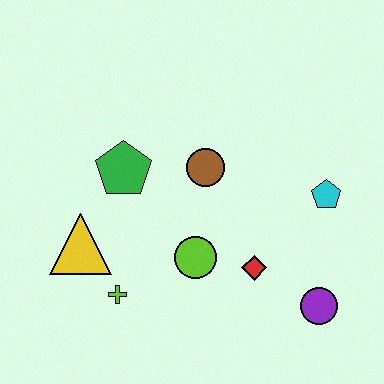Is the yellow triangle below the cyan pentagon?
Yes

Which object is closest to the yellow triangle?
The lime cross is closest to the yellow triangle.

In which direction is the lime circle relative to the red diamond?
The lime circle is to the left of the red diamond.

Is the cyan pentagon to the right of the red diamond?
Yes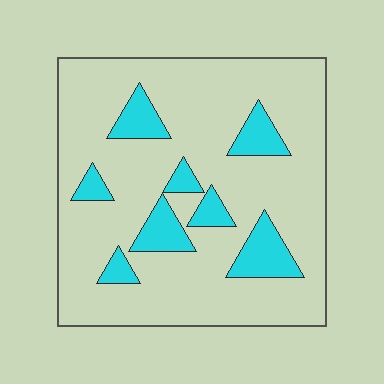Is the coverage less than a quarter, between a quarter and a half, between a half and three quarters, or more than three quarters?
Less than a quarter.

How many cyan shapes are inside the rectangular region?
8.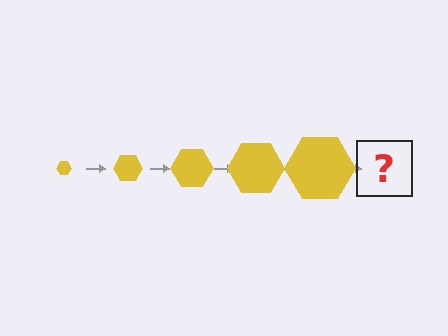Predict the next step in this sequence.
The next step is a yellow hexagon, larger than the previous one.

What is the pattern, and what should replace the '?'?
The pattern is that the hexagon gets progressively larger each step. The '?' should be a yellow hexagon, larger than the previous one.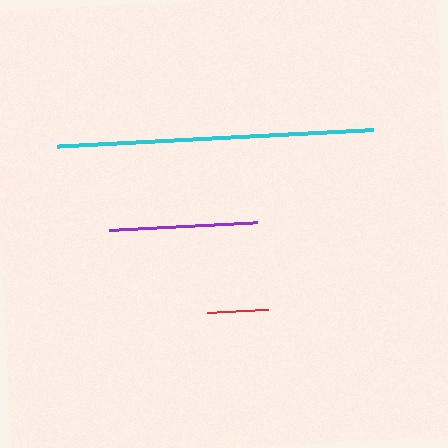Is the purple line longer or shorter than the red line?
The purple line is longer than the red line.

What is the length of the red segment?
The red segment is approximately 61 pixels long.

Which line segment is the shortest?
The red line is the shortest at approximately 61 pixels.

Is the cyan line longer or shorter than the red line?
The cyan line is longer than the red line.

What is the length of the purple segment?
The purple segment is approximately 148 pixels long.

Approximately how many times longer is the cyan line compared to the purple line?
The cyan line is approximately 2.1 times the length of the purple line.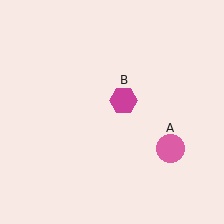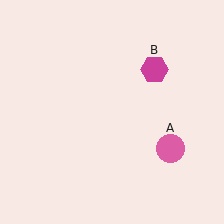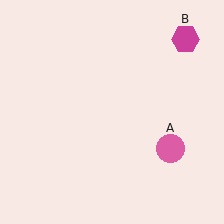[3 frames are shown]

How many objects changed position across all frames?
1 object changed position: magenta hexagon (object B).